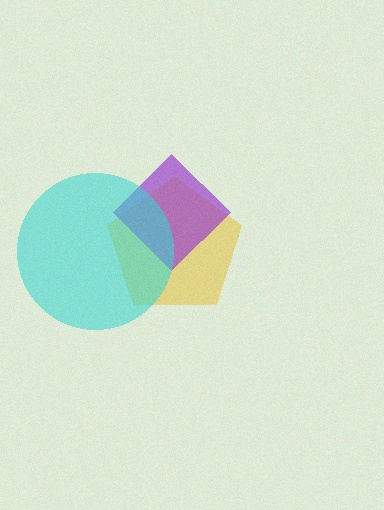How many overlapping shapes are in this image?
There are 3 overlapping shapes in the image.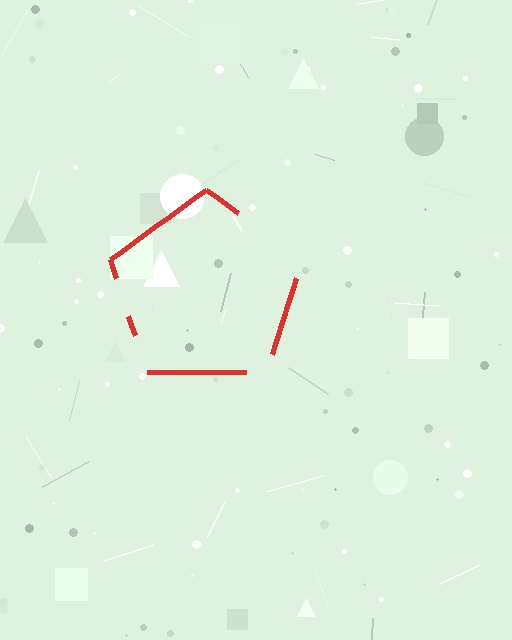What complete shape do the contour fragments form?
The contour fragments form a pentagon.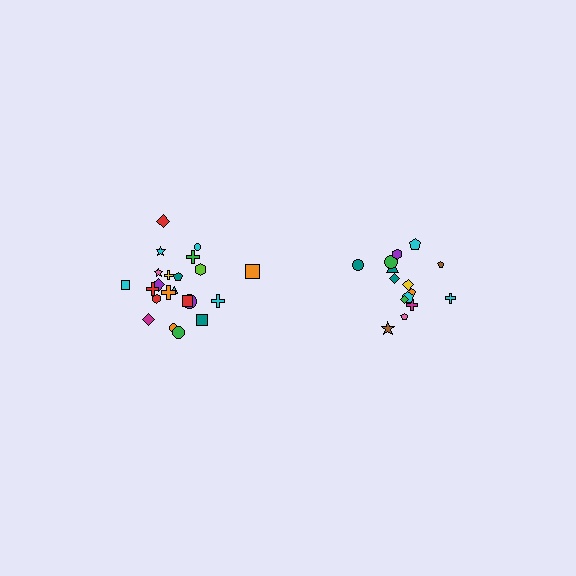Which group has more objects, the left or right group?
The left group.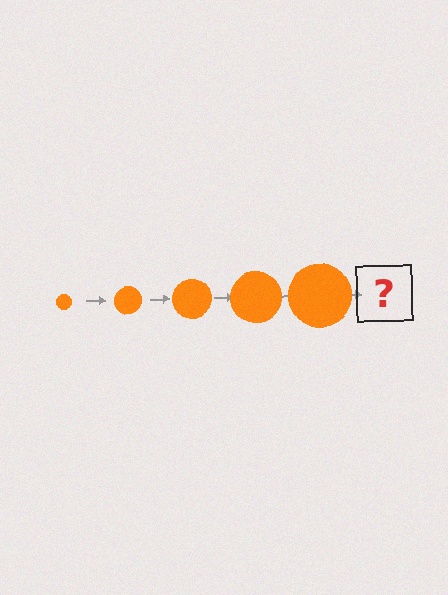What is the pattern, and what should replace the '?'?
The pattern is that the circle gets progressively larger each step. The '?' should be an orange circle, larger than the previous one.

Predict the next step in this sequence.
The next step is an orange circle, larger than the previous one.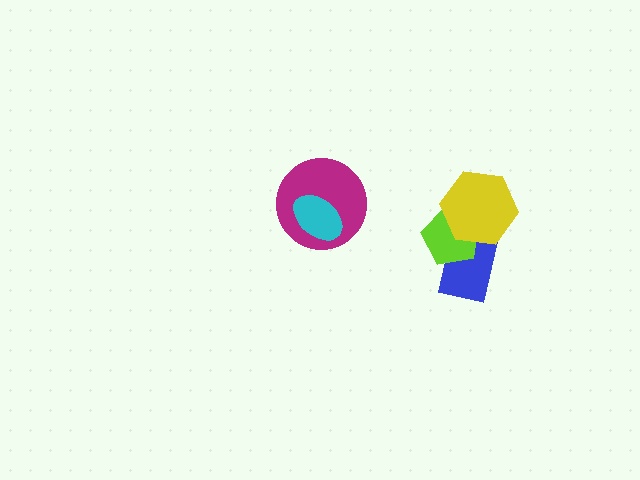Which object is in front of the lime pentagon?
The yellow hexagon is in front of the lime pentagon.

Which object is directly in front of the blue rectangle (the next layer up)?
The lime pentagon is directly in front of the blue rectangle.